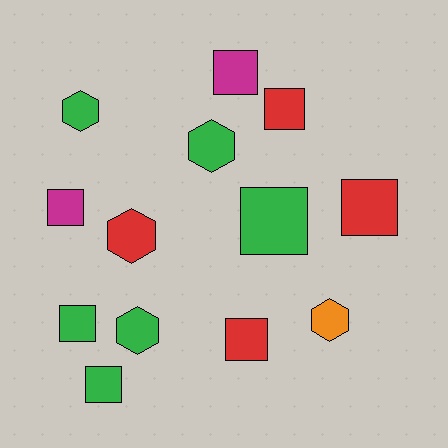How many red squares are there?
There are 3 red squares.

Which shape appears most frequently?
Square, with 8 objects.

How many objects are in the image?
There are 13 objects.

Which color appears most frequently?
Green, with 6 objects.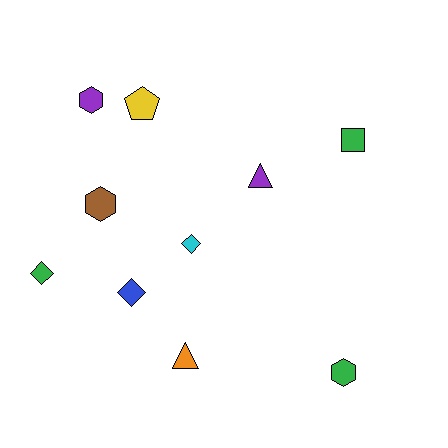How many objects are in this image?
There are 10 objects.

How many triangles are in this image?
There are 2 triangles.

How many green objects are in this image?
There are 3 green objects.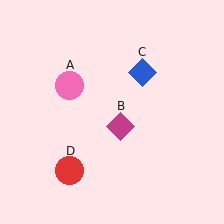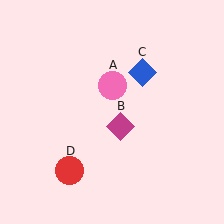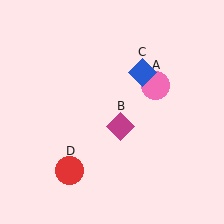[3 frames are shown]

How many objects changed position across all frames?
1 object changed position: pink circle (object A).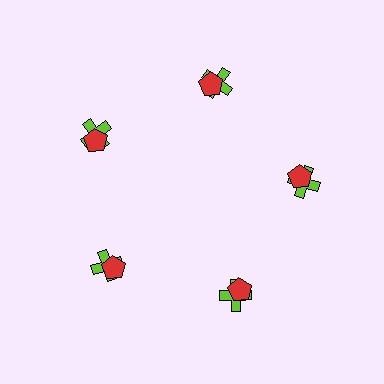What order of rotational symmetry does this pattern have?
This pattern has 5-fold rotational symmetry.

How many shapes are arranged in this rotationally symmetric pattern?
There are 10 shapes, arranged in 5 groups of 2.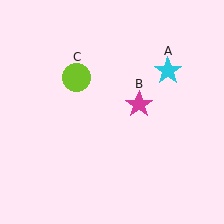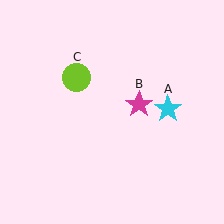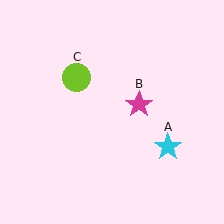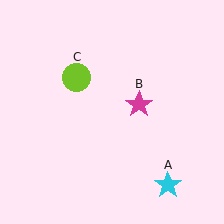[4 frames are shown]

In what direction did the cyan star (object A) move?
The cyan star (object A) moved down.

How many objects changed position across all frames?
1 object changed position: cyan star (object A).